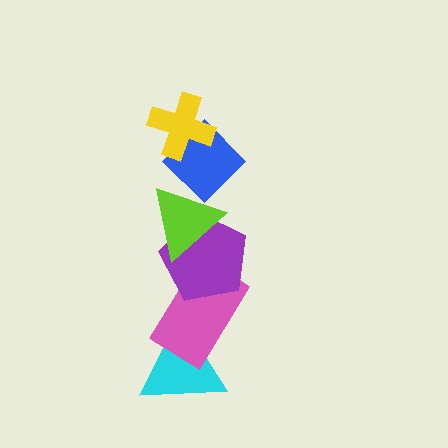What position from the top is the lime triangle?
The lime triangle is 3rd from the top.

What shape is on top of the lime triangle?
The blue diamond is on top of the lime triangle.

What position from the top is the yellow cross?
The yellow cross is 1st from the top.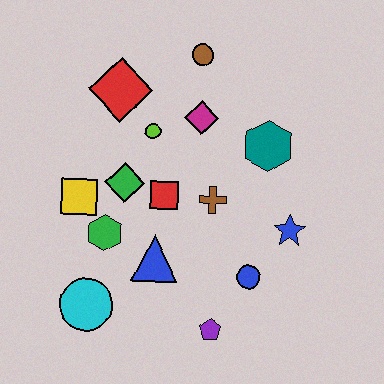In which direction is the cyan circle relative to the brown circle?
The cyan circle is below the brown circle.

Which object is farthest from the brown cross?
The cyan circle is farthest from the brown cross.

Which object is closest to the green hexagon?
The yellow square is closest to the green hexagon.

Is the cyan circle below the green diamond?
Yes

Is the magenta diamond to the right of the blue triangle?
Yes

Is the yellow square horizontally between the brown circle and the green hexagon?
No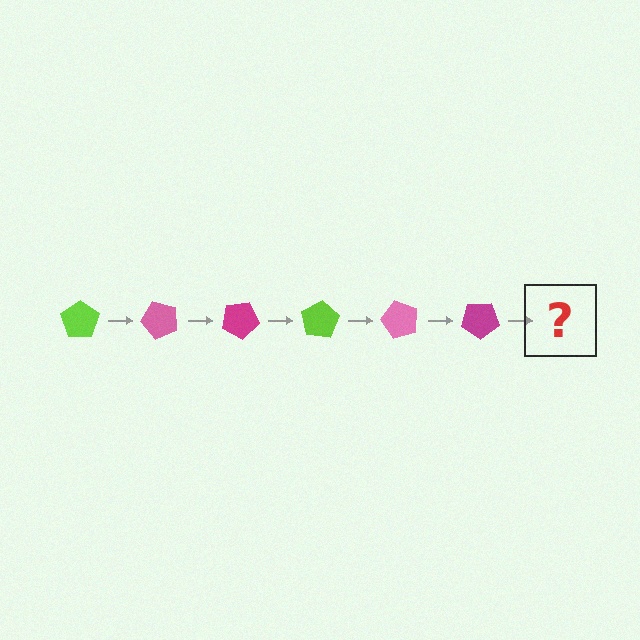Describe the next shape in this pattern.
It should be a lime pentagon, rotated 300 degrees from the start.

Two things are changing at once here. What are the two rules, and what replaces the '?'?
The two rules are that it rotates 50 degrees each step and the color cycles through lime, pink, and magenta. The '?' should be a lime pentagon, rotated 300 degrees from the start.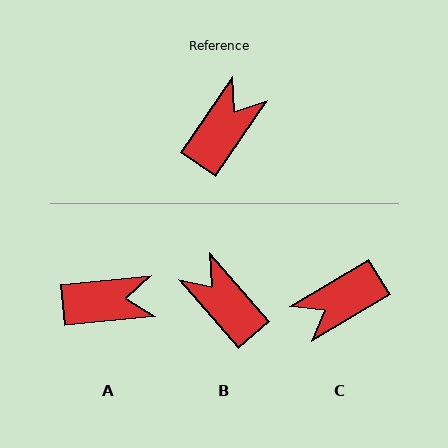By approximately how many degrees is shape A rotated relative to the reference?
Approximately 50 degrees clockwise.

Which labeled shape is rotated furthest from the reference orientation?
C, about 155 degrees away.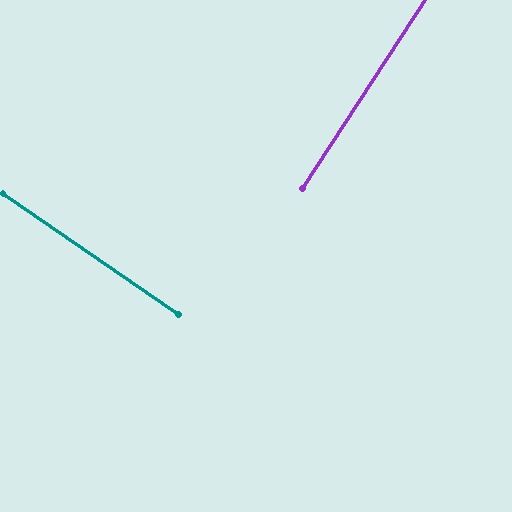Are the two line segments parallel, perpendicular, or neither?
Perpendicular — they meet at approximately 89°.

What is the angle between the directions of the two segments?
Approximately 89 degrees.